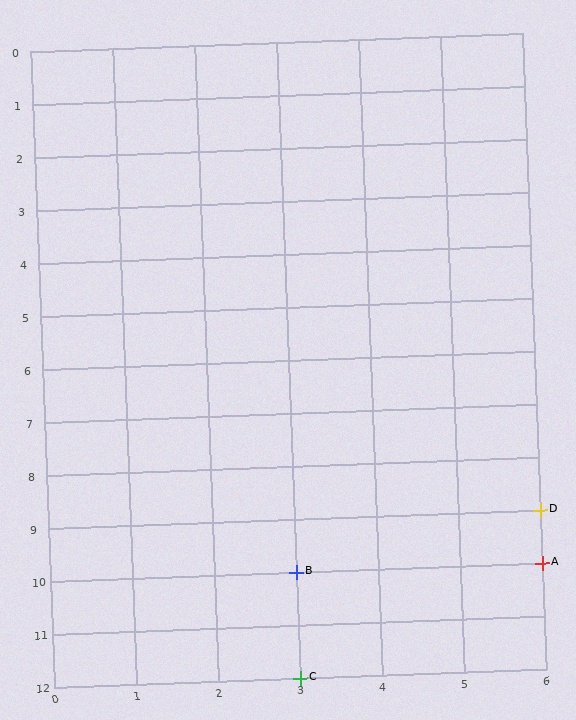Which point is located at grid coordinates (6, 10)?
Point A is at (6, 10).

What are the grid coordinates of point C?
Point C is at grid coordinates (3, 12).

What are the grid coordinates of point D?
Point D is at grid coordinates (6, 9).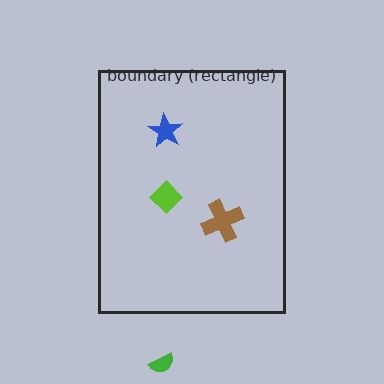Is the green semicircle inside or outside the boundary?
Outside.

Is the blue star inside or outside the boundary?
Inside.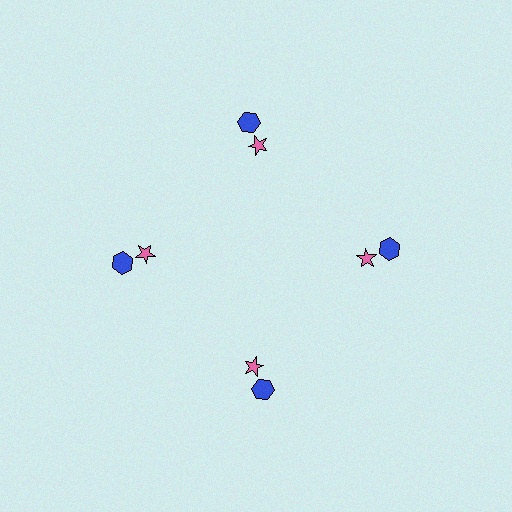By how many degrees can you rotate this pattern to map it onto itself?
The pattern maps onto itself every 90 degrees of rotation.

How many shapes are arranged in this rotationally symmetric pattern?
There are 8 shapes, arranged in 4 groups of 2.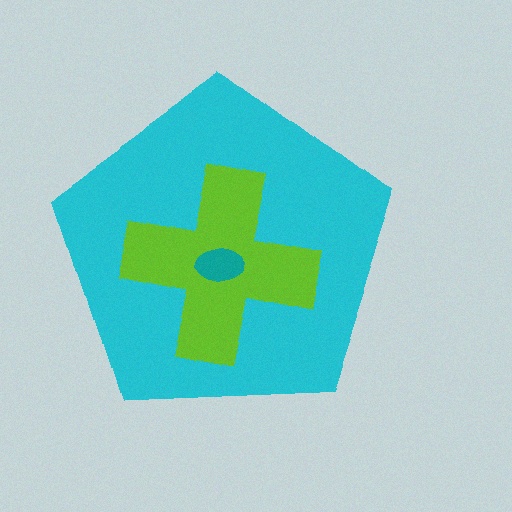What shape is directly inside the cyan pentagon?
The lime cross.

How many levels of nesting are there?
3.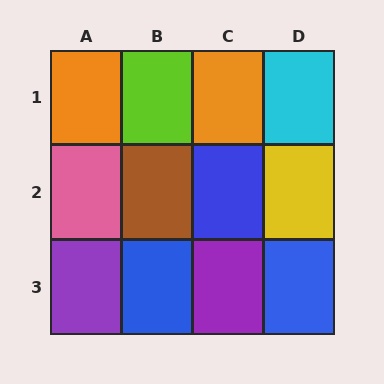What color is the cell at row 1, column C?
Orange.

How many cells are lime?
1 cell is lime.